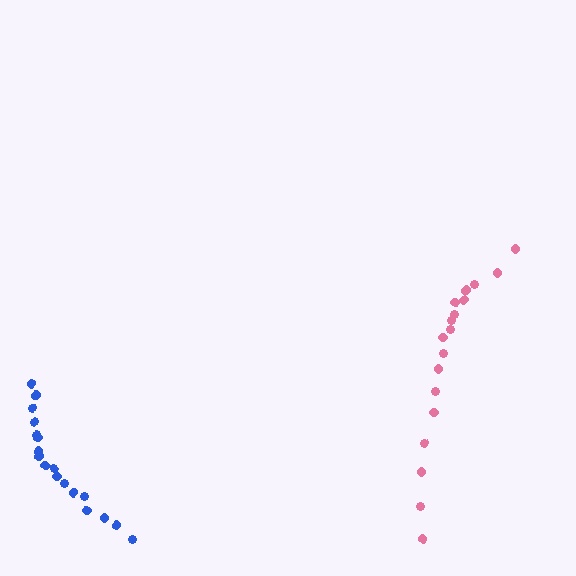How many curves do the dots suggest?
There are 2 distinct paths.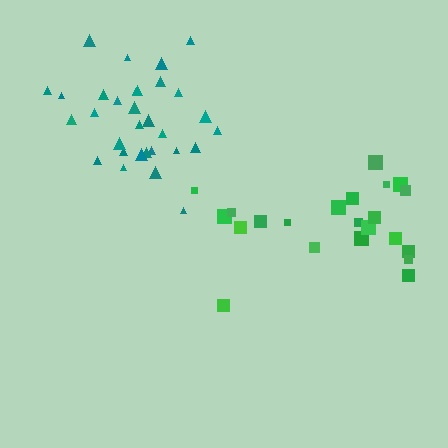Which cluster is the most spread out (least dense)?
Green.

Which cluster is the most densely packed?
Teal.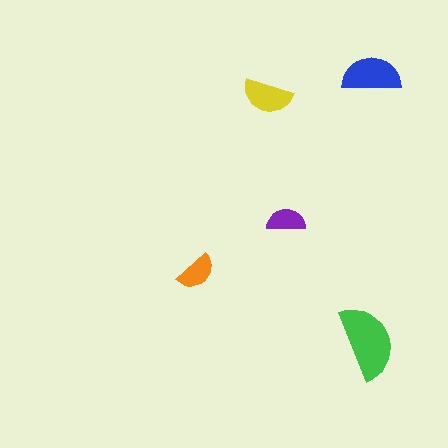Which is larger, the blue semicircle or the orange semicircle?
The blue one.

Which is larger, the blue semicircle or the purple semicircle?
The blue one.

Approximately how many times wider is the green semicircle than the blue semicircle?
About 1.5 times wider.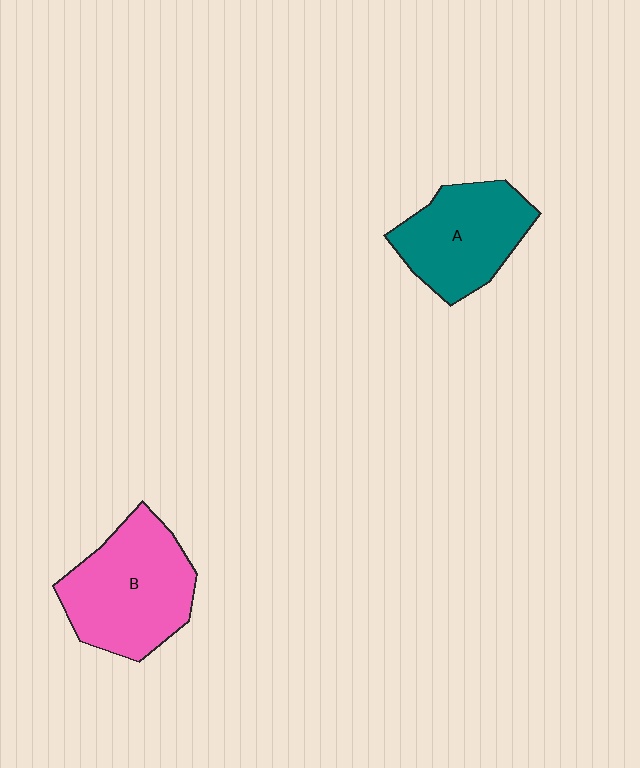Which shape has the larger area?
Shape B (pink).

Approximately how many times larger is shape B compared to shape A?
Approximately 1.2 times.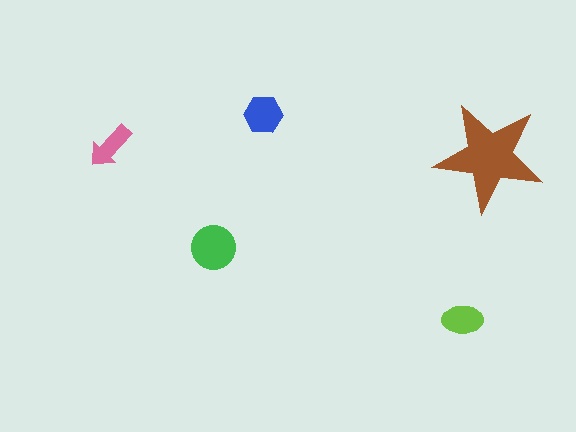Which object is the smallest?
The pink arrow.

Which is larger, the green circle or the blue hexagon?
The green circle.